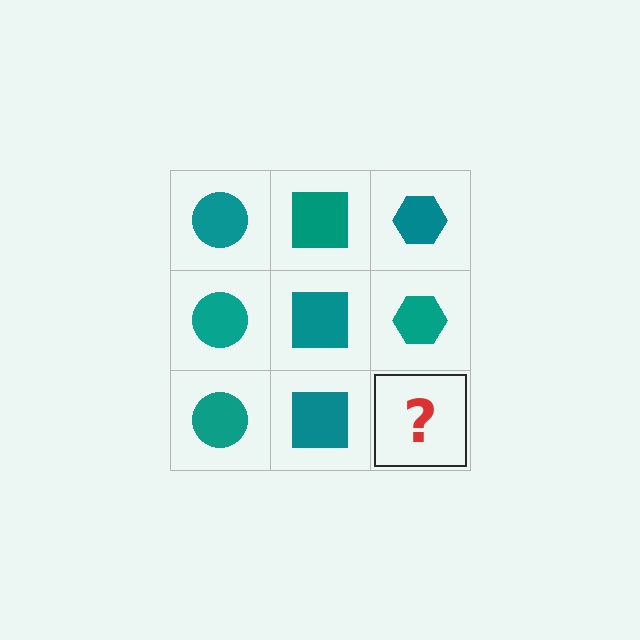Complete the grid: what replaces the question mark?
The question mark should be replaced with a teal hexagon.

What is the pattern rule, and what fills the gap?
The rule is that each column has a consistent shape. The gap should be filled with a teal hexagon.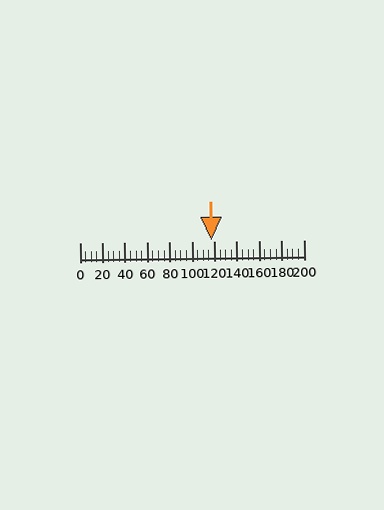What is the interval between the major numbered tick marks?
The major tick marks are spaced 20 units apart.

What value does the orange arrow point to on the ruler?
The orange arrow points to approximately 118.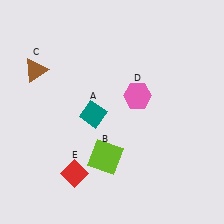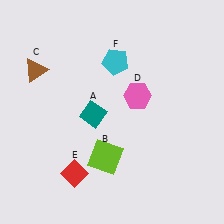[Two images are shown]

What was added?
A cyan pentagon (F) was added in Image 2.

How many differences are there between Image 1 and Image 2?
There is 1 difference between the two images.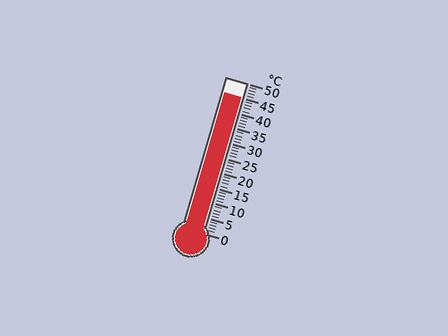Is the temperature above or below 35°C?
The temperature is above 35°C.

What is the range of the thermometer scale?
The thermometer scale ranges from 0°C to 50°C.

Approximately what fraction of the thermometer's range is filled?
The thermometer is filled to approximately 90% of its range.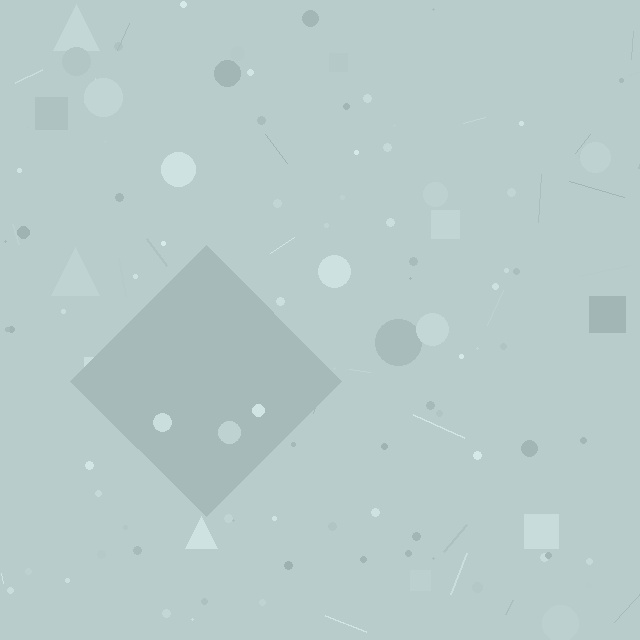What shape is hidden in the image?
A diamond is hidden in the image.